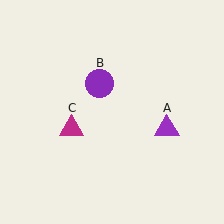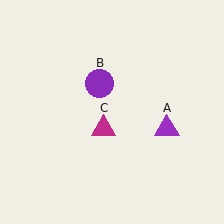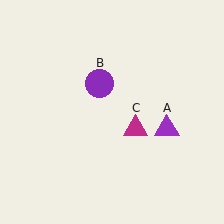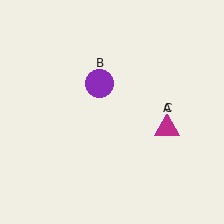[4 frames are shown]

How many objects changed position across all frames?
1 object changed position: magenta triangle (object C).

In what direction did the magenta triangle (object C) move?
The magenta triangle (object C) moved right.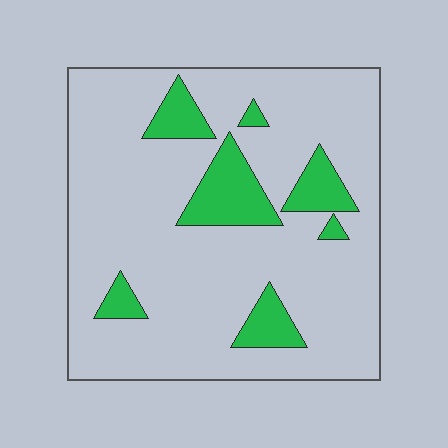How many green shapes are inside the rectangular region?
7.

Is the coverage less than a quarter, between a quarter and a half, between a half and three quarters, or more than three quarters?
Less than a quarter.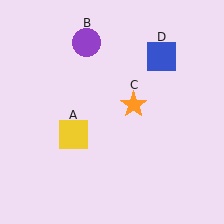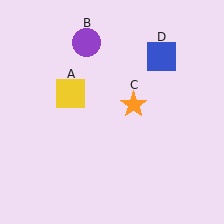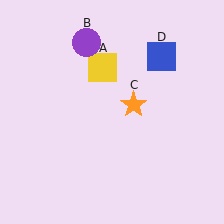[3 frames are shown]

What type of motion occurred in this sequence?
The yellow square (object A) rotated clockwise around the center of the scene.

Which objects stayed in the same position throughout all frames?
Purple circle (object B) and orange star (object C) and blue square (object D) remained stationary.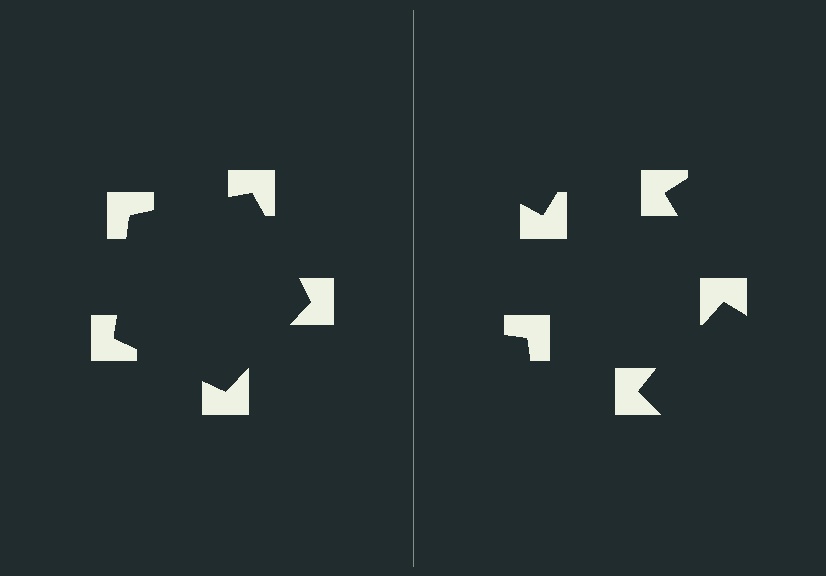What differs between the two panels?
The notched squares are positioned identically on both sides; only the wedge orientations differ. On the left they align to a pentagon; on the right they are misaligned.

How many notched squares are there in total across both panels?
10 — 5 on each side.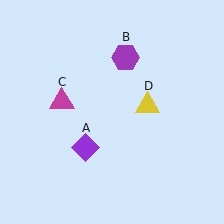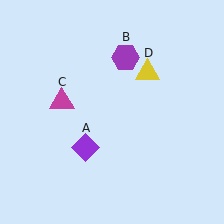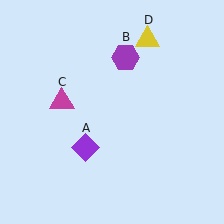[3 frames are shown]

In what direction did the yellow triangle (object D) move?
The yellow triangle (object D) moved up.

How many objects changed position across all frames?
1 object changed position: yellow triangle (object D).